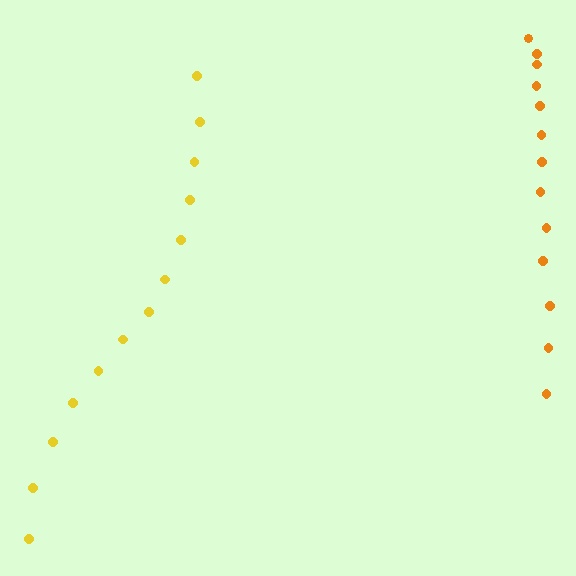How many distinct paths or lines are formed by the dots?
There are 2 distinct paths.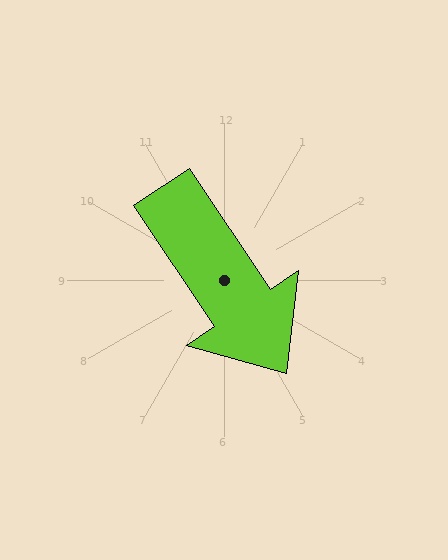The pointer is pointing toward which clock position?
Roughly 5 o'clock.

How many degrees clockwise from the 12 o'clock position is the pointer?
Approximately 146 degrees.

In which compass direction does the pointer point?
Southeast.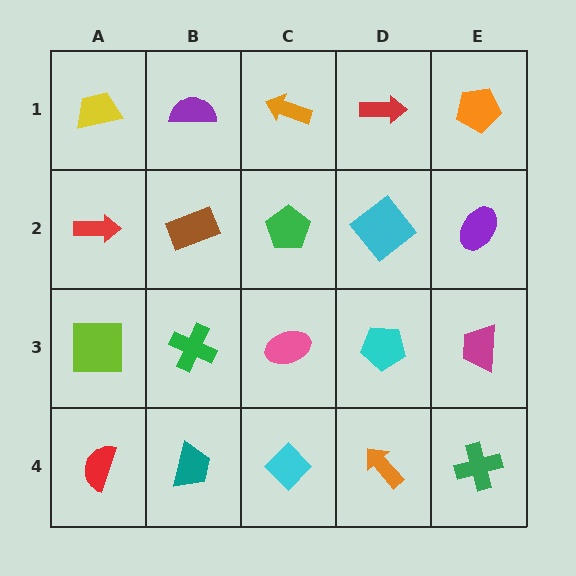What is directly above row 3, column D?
A cyan diamond.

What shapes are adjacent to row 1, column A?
A red arrow (row 2, column A), a purple semicircle (row 1, column B).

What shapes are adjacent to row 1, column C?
A green pentagon (row 2, column C), a purple semicircle (row 1, column B), a red arrow (row 1, column D).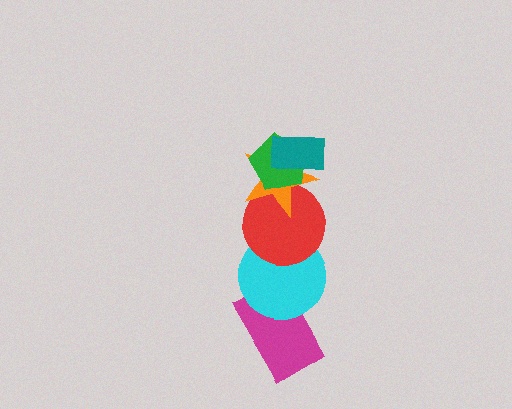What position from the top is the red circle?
The red circle is 4th from the top.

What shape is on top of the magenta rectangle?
The cyan circle is on top of the magenta rectangle.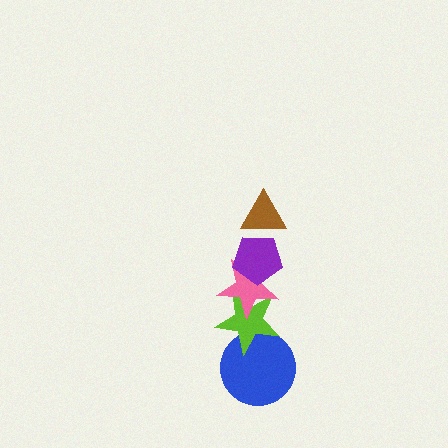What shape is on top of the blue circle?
The lime star is on top of the blue circle.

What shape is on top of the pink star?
The purple pentagon is on top of the pink star.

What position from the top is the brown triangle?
The brown triangle is 1st from the top.